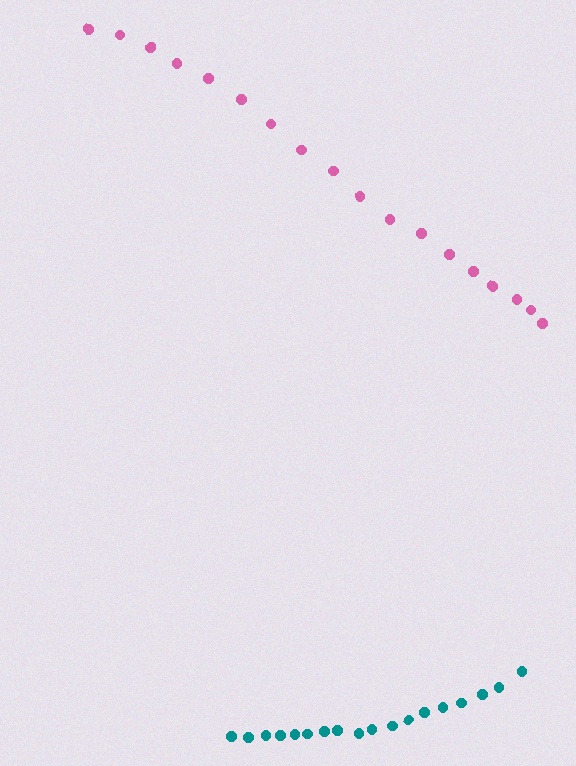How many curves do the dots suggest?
There are 2 distinct paths.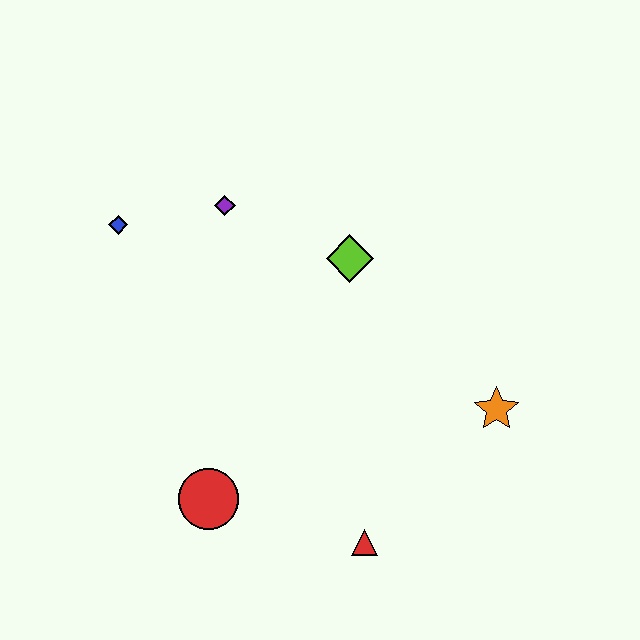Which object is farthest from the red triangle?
The blue diamond is farthest from the red triangle.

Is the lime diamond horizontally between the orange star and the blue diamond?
Yes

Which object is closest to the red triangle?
The red circle is closest to the red triangle.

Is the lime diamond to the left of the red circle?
No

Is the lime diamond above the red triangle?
Yes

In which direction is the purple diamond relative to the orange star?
The purple diamond is to the left of the orange star.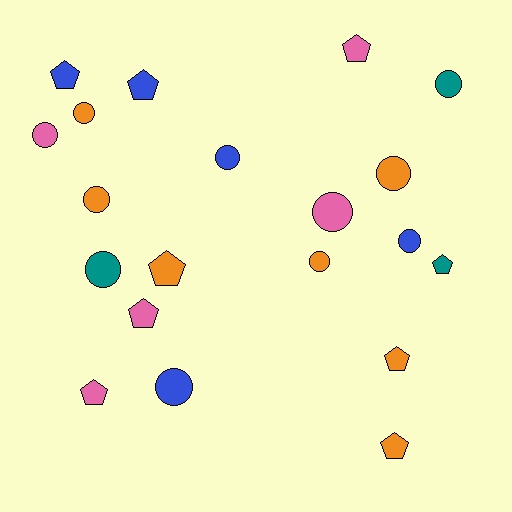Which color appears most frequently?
Orange, with 7 objects.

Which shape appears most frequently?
Circle, with 11 objects.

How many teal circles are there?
There are 2 teal circles.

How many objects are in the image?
There are 20 objects.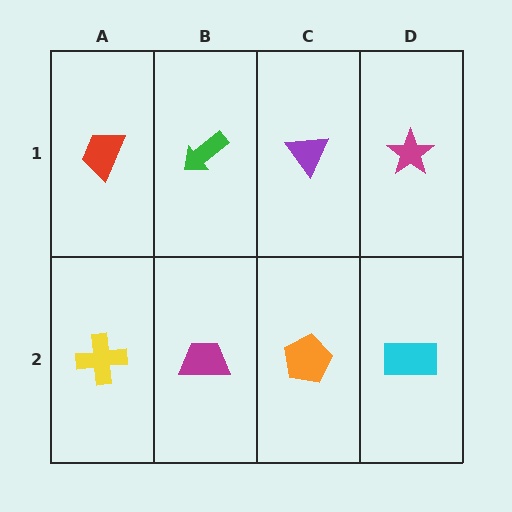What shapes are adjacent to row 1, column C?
An orange pentagon (row 2, column C), a green arrow (row 1, column B), a magenta star (row 1, column D).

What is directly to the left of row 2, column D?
An orange pentagon.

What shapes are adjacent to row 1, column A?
A yellow cross (row 2, column A), a green arrow (row 1, column B).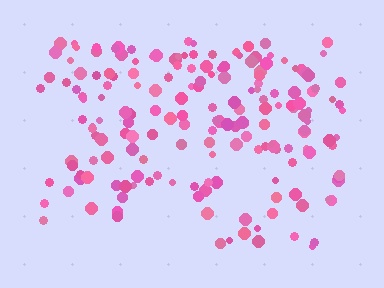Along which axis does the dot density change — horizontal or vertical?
Vertical.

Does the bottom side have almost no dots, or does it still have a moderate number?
Still a moderate number, just noticeably fewer than the top.